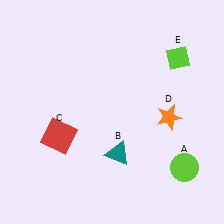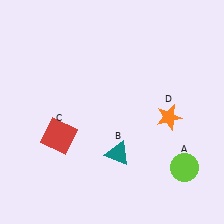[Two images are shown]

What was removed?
The lime diamond (E) was removed in Image 2.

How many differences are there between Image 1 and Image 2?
There is 1 difference between the two images.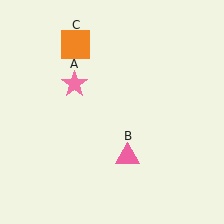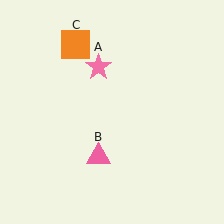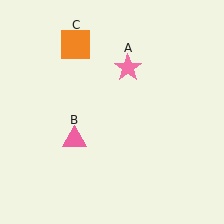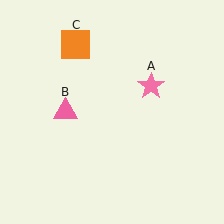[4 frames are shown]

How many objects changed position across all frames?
2 objects changed position: pink star (object A), pink triangle (object B).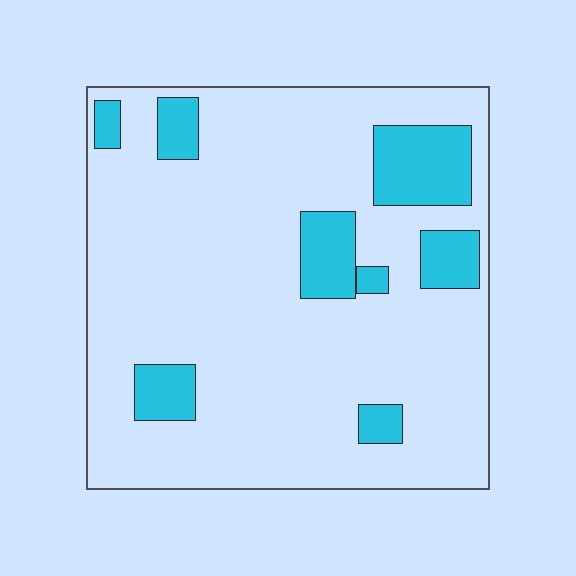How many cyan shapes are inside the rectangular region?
8.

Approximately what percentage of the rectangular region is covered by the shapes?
Approximately 15%.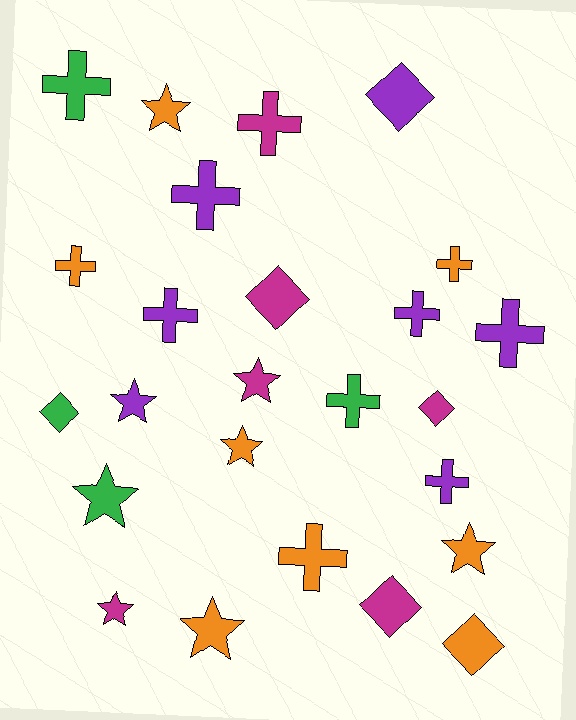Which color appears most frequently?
Orange, with 8 objects.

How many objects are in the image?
There are 25 objects.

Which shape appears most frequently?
Cross, with 11 objects.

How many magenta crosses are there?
There is 1 magenta cross.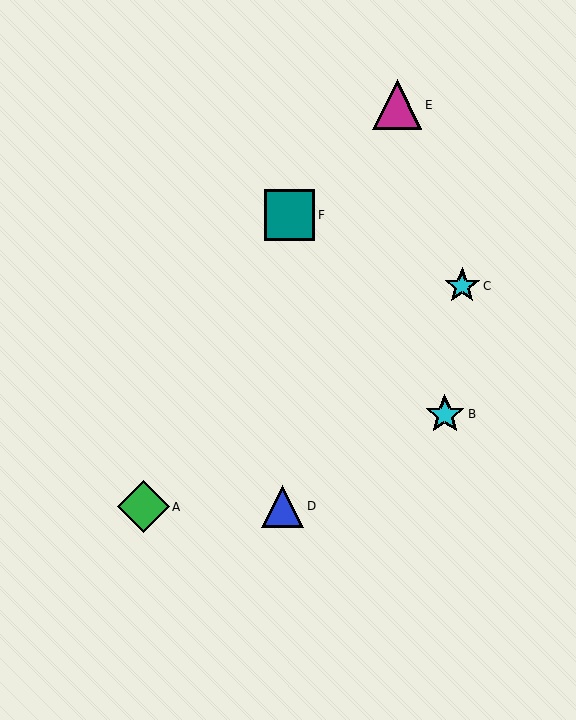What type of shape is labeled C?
Shape C is a cyan star.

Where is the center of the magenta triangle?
The center of the magenta triangle is at (397, 105).